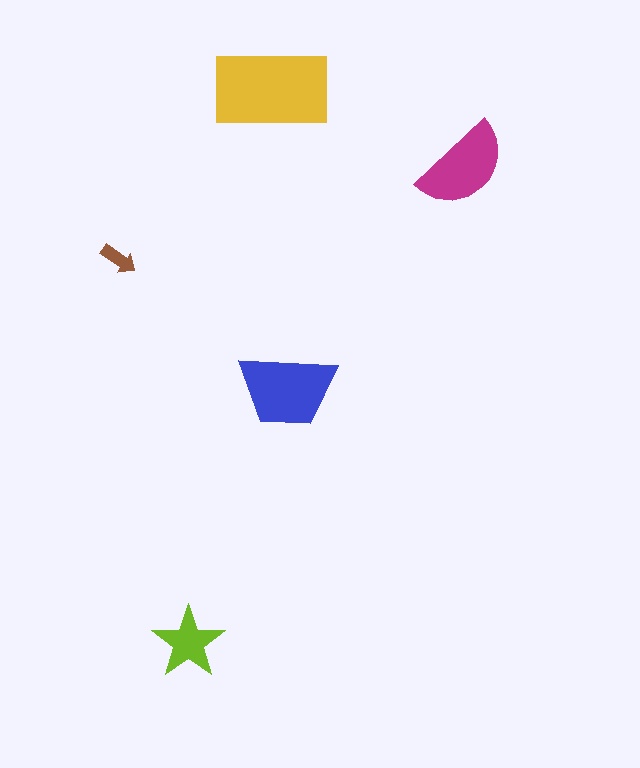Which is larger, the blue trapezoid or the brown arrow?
The blue trapezoid.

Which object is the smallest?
The brown arrow.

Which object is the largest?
The yellow rectangle.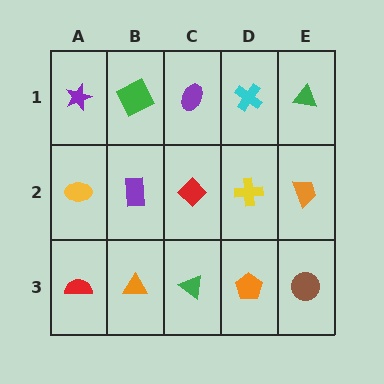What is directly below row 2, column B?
An orange triangle.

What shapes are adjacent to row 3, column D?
A yellow cross (row 2, column D), a green triangle (row 3, column C), a brown circle (row 3, column E).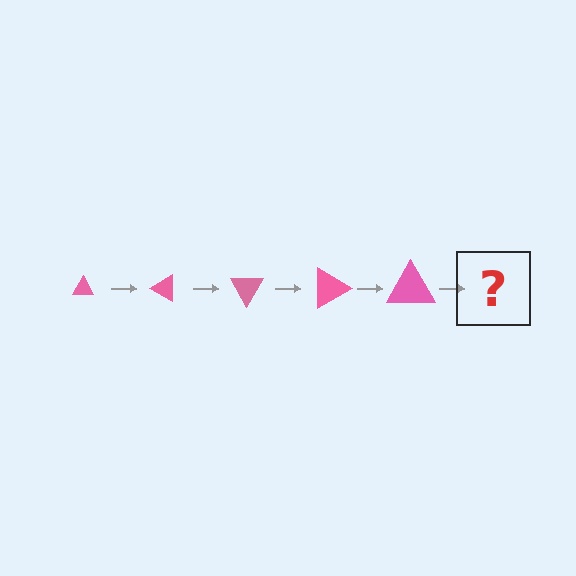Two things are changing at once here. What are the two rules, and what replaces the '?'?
The two rules are that the triangle grows larger each step and it rotates 30 degrees each step. The '?' should be a triangle, larger than the previous one and rotated 150 degrees from the start.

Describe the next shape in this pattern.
It should be a triangle, larger than the previous one and rotated 150 degrees from the start.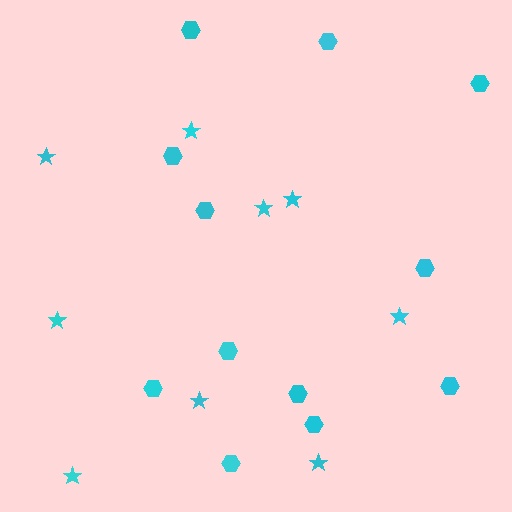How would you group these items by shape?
There are 2 groups: one group of stars (9) and one group of hexagons (12).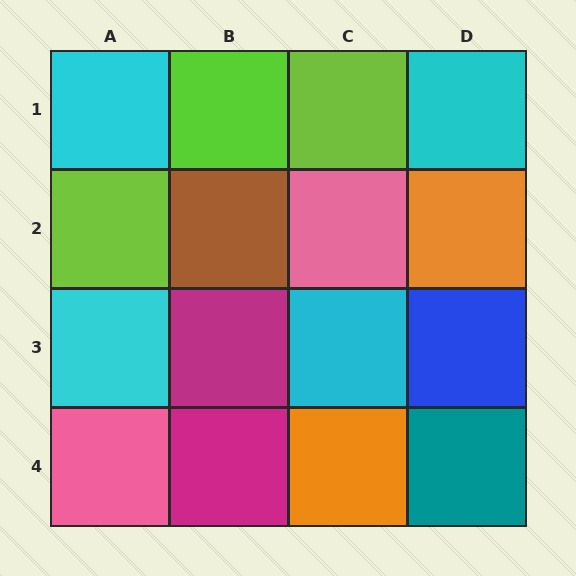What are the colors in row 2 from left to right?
Lime, brown, pink, orange.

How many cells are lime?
3 cells are lime.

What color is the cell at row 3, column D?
Blue.